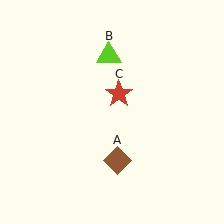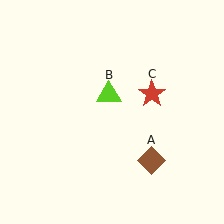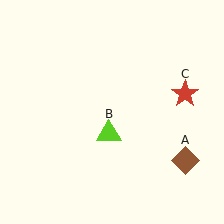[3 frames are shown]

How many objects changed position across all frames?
3 objects changed position: brown diamond (object A), lime triangle (object B), red star (object C).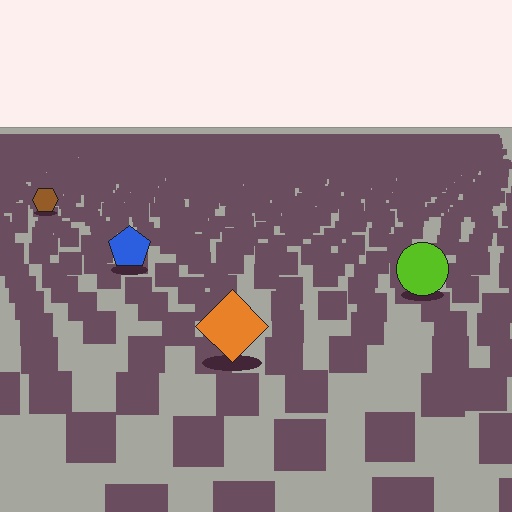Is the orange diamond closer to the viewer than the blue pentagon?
Yes. The orange diamond is closer — you can tell from the texture gradient: the ground texture is coarser near it.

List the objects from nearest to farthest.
From nearest to farthest: the orange diamond, the lime circle, the blue pentagon, the brown hexagon.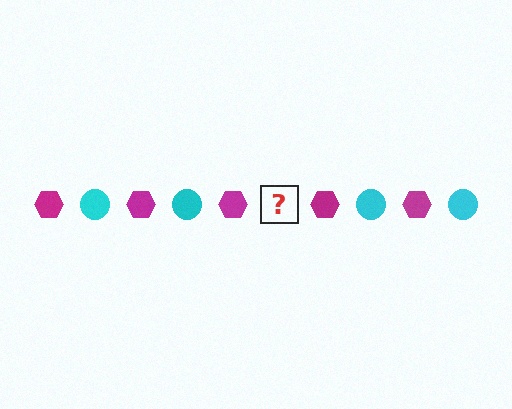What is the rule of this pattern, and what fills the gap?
The rule is that the pattern alternates between magenta hexagon and cyan circle. The gap should be filled with a cyan circle.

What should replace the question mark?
The question mark should be replaced with a cyan circle.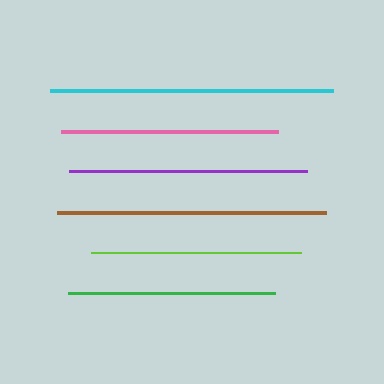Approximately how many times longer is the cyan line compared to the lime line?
The cyan line is approximately 1.4 times the length of the lime line.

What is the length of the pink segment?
The pink segment is approximately 218 pixels long.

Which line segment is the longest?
The cyan line is the longest at approximately 283 pixels.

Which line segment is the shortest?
The green line is the shortest at approximately 208 pixels.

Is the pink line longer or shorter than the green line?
The pink line is longer than the green line.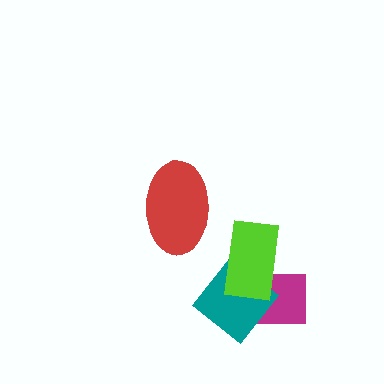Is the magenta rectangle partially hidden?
Yes, it is partially covered by another shape.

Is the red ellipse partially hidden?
No, no other shape covers it.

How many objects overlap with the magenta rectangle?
2 objects overlap with the magenta rectangle.